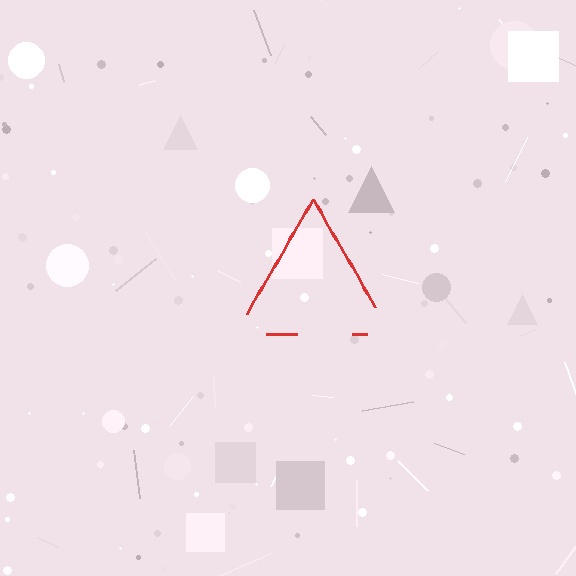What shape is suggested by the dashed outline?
The dashed outline suggests a triangle.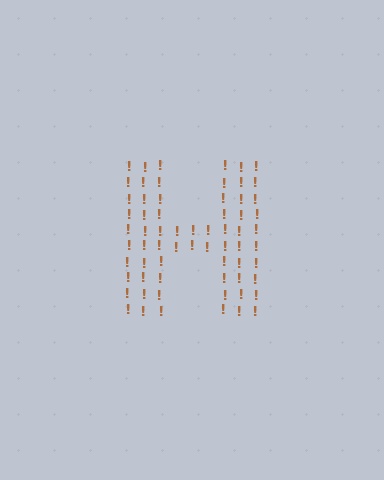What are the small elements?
The small elements are exclamation marks.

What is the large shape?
The large shape is the letter H.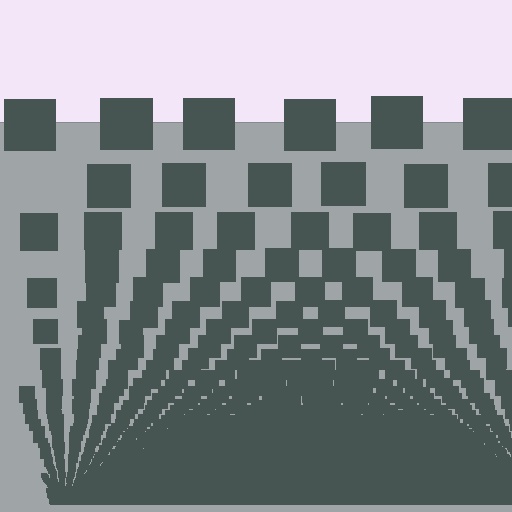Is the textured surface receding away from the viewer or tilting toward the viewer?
The surface appears to tilt toward the viewer. Texture elements get larger and sparser toward the top.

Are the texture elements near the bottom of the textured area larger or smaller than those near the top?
Smaller. The gradient is inverted — elements near the bottom are smaller and denser.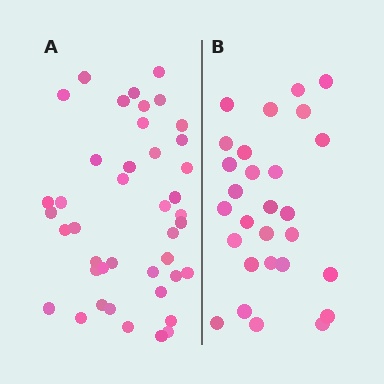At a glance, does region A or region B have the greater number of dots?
Region A (the left region) has more dots.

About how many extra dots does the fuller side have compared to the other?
Region A has approximately 15 more dots than region B.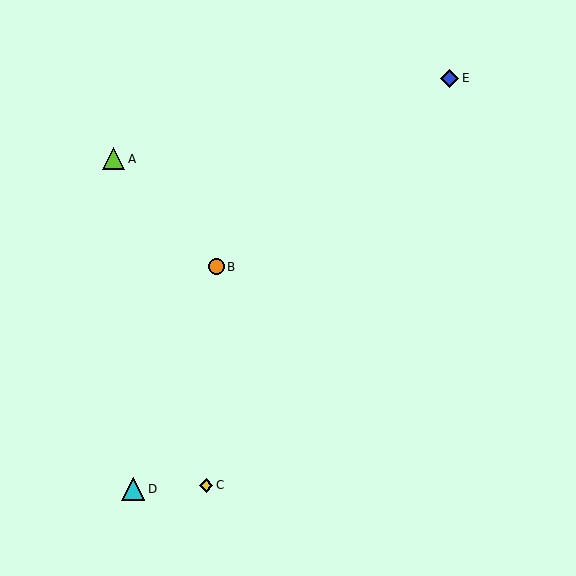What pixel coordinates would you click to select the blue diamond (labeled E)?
Click at (450, 78) to select the blue diamond E.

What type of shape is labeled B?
Shape B is an orange circle.